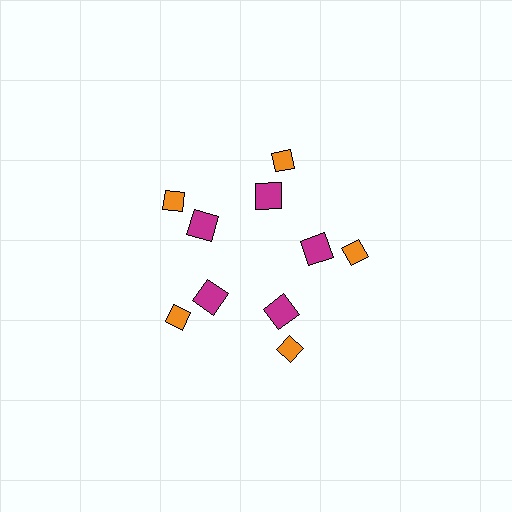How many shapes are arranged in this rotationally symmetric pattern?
There are 10 shapes, arranged in 5 groups of 2.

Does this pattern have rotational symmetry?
Yes, this pattern has 5-fold rotational symmetry. It looks the same after rotating 72 degrees around the center.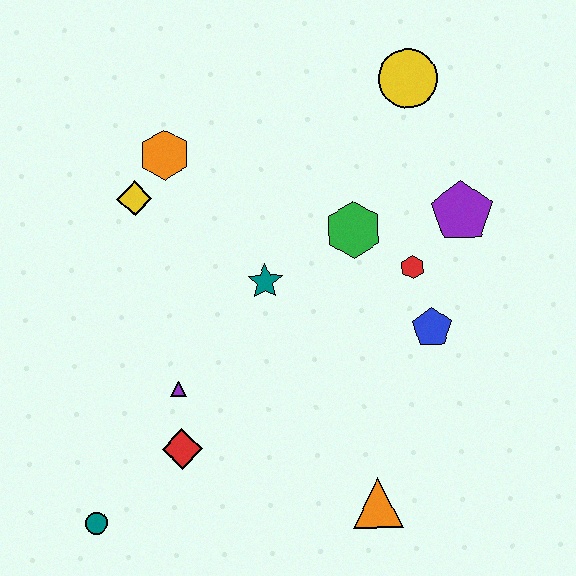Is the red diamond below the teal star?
Yes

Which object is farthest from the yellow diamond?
The orange triangle is farthest from the yellow diamond.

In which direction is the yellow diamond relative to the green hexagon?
The yellow diamond is to the left of the green hexagon.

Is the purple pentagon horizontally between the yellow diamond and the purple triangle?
No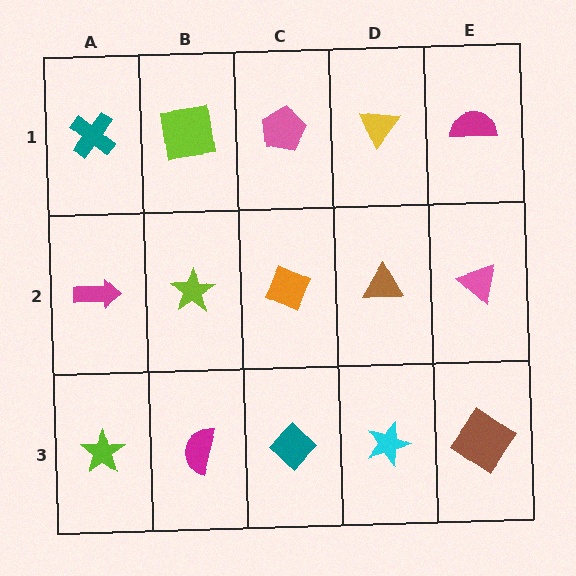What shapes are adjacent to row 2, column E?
A magenta semicircle (row 1, column E), a brown diamond (row 3, column E), a brown triangle (row 2, column D).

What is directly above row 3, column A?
A magenta arrow.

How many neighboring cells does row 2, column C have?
4.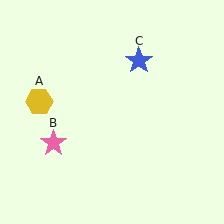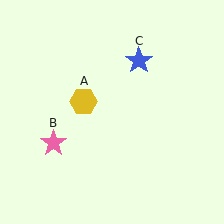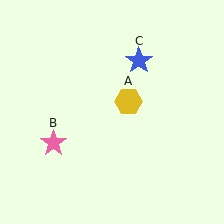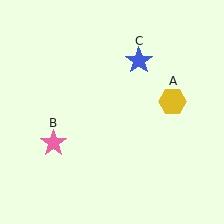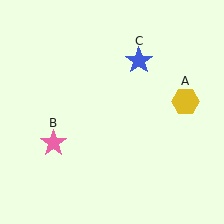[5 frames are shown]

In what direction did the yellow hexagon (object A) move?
The yellow hexagon (object A) moved right.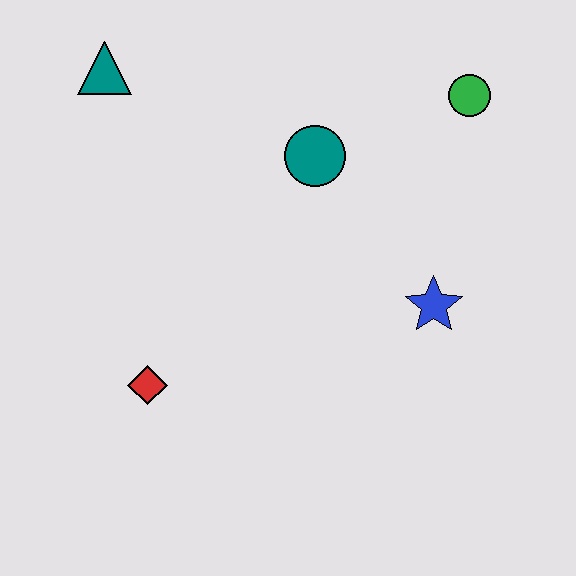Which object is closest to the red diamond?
The teal circle is closest to the red diamond.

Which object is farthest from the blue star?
The teal triangle is farthest from the blue star.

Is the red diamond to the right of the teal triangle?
Yes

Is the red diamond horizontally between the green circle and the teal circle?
No